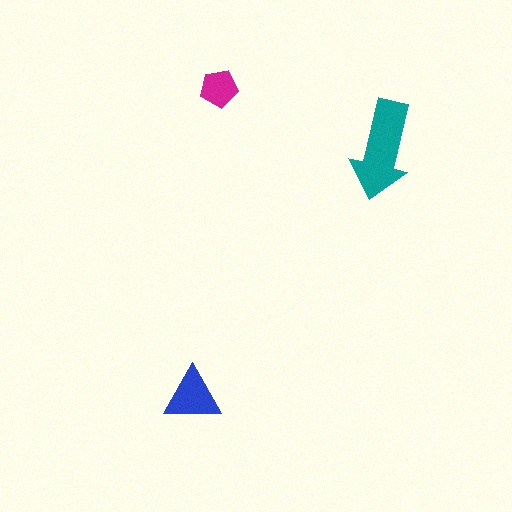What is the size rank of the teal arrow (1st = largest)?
1st.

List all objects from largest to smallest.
The teal arrow, the blue triangle, the magenta pentagon.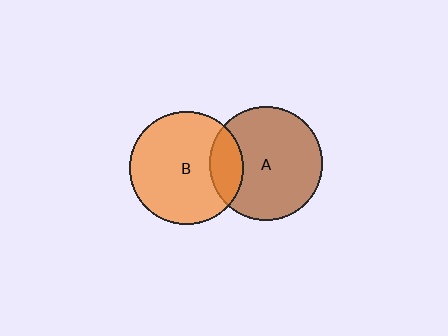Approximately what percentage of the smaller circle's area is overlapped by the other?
Approximately 20%.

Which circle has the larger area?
Circle A (brown).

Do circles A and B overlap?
Yes.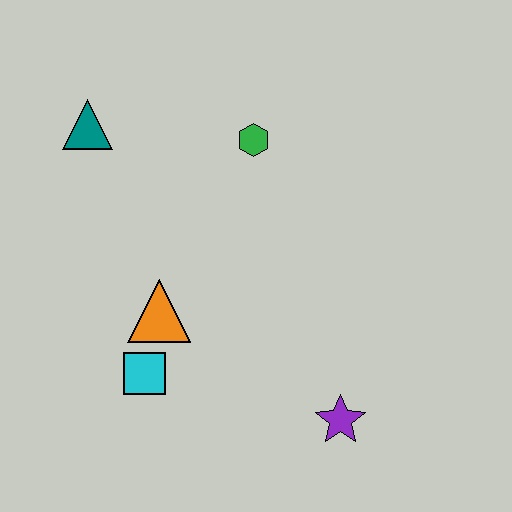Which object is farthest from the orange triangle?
The purple star is farthest from the orange triangle.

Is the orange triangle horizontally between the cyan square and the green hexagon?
Yes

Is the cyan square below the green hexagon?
Yes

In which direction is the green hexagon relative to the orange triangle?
The green hexagon is above the orange triangle.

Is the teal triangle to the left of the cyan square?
Yes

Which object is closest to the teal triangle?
The green hexagon is closest to the teal triangle.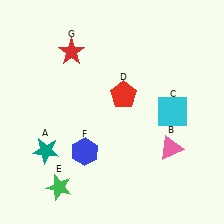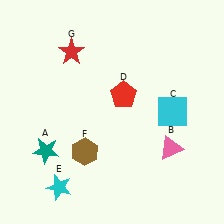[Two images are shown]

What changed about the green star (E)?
In Image 1, E is green. In Image 2, it changed to cyan.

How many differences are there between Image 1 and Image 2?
There are 2 differences between the two images.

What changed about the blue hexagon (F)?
In Image 1, F is blue. In Image 2, it changed to brown.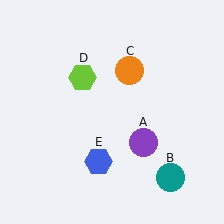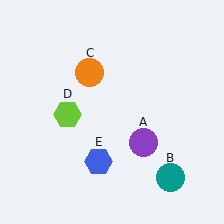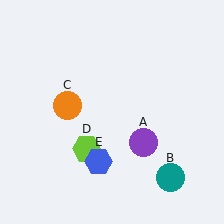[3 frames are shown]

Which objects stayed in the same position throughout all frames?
Purple circle (object A) and teal circle (object B) and blue hexagon (object E) remained stationary.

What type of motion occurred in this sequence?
The orange circle (object C), lime hexagon (object D) rotated counterclockwise around the center of the scene.